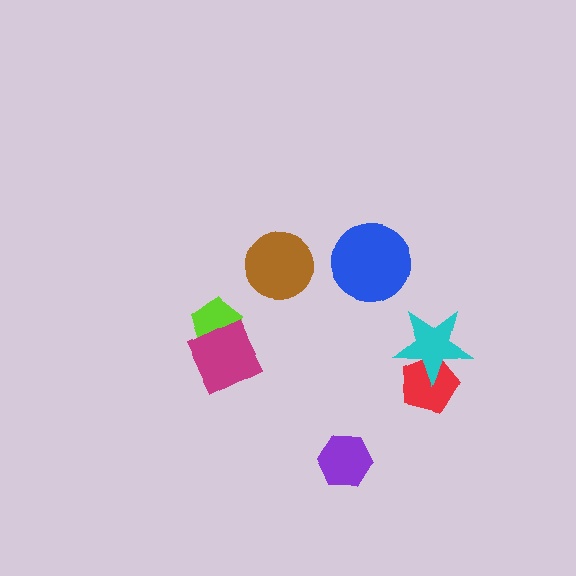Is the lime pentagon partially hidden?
Yes, it is partially covered by another shape.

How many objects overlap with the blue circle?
0 objects overlap with the blue circle.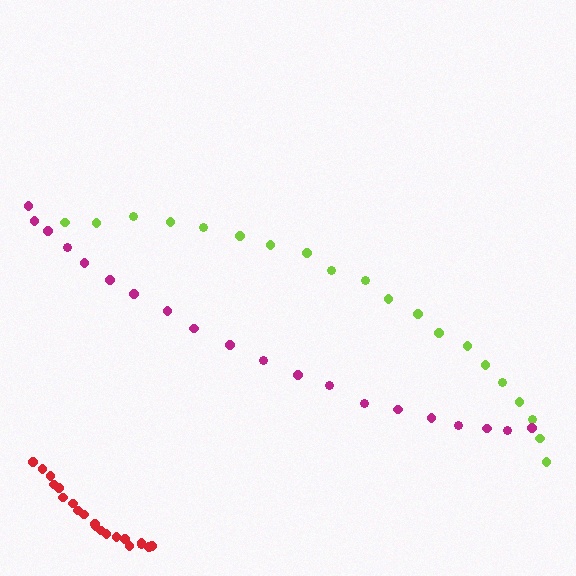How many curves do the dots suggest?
There are 3 distinct paths.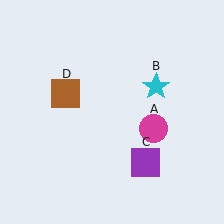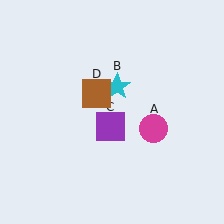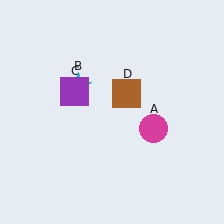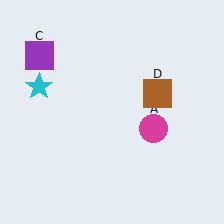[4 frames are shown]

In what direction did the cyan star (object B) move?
The cyan star (object B) moved left.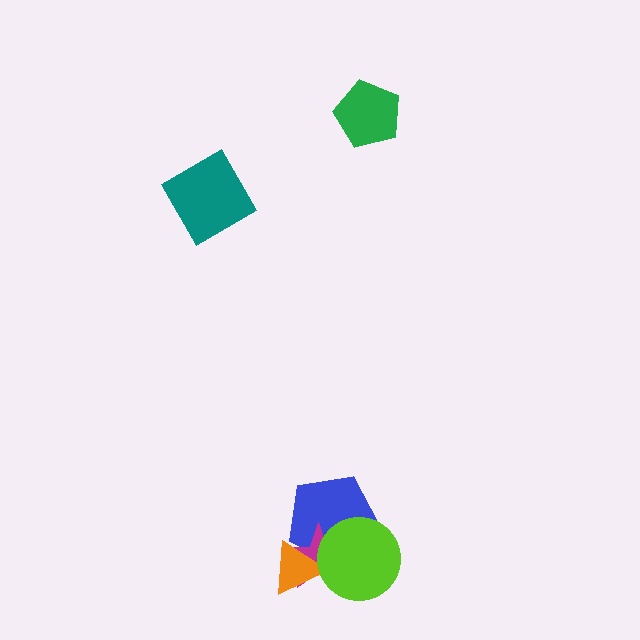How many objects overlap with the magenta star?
3 objects overlap with the magenta star.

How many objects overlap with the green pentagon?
0 objects overlap with the green pentagon.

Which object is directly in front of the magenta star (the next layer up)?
The orange triangle is directly in front of the magenta star.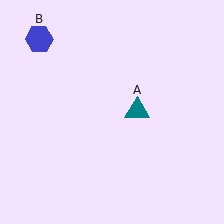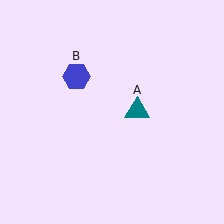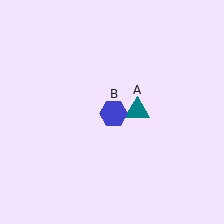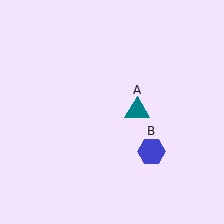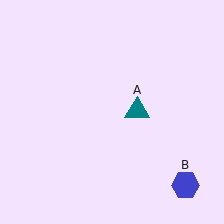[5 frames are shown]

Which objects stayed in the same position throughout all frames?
Teal triangle (object A) remained stationary.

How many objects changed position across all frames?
1 object changed position: blue hexagon (object B).